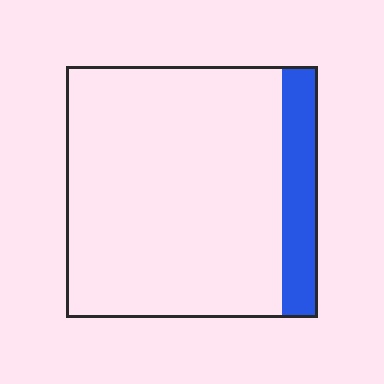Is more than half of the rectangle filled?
No.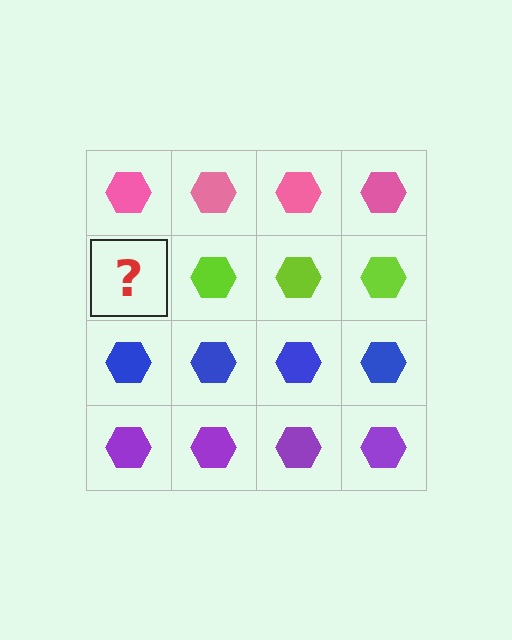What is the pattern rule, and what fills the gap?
The rule is that each row has a consistent color. The gap should be filled with a lime hexagon.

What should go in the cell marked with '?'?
The missing cell should contain a lime hexagon.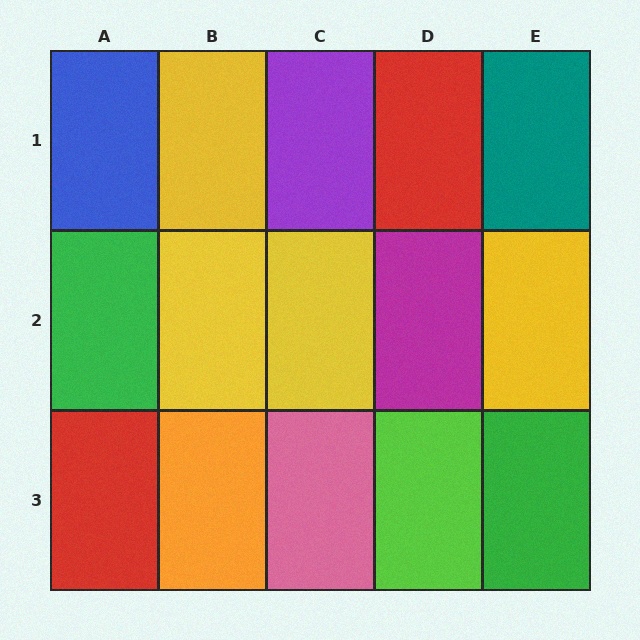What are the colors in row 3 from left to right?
Red, orange, pink, lime, green.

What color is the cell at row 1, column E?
Teal.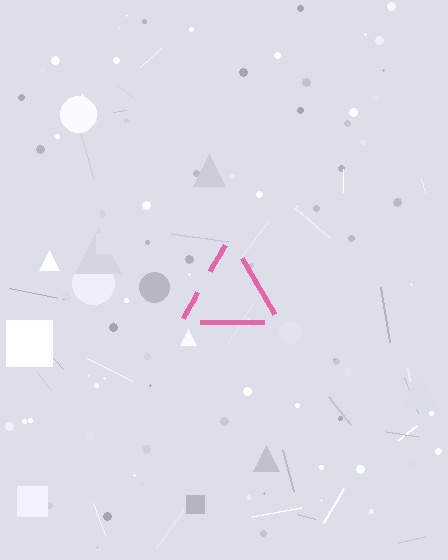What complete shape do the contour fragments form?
The contour fragments form a triangle.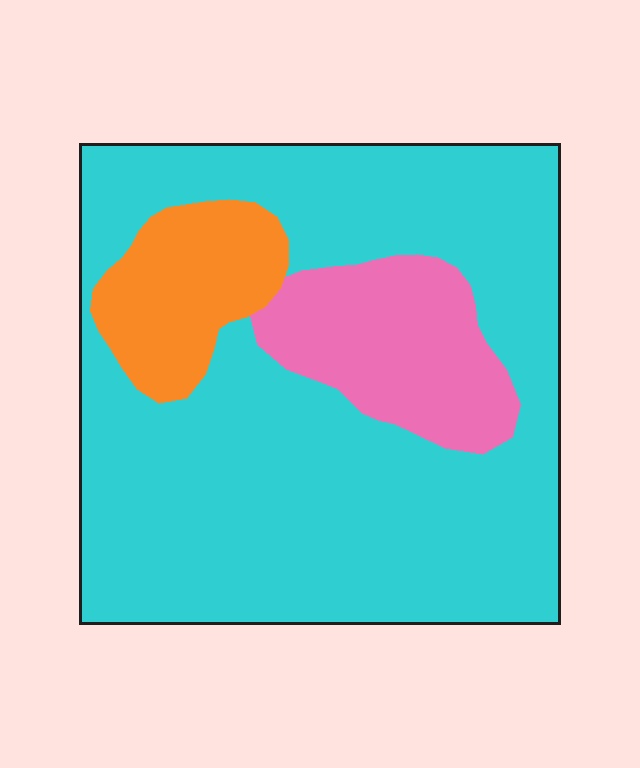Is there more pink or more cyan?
Cyan.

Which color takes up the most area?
Cyan, at roughly 75%.